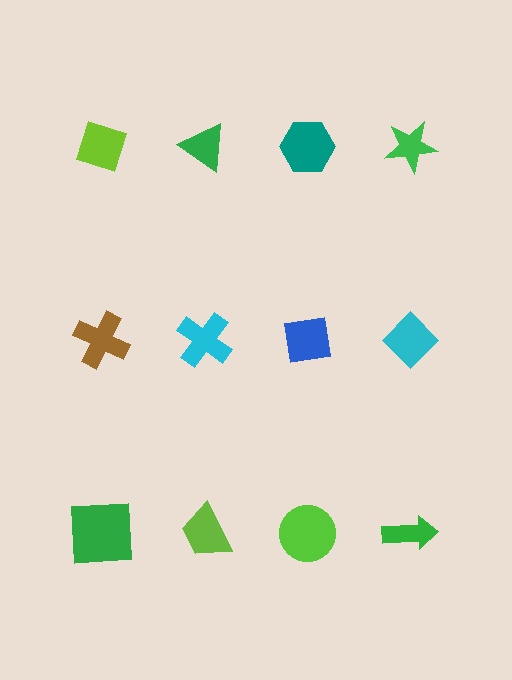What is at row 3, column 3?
A lime circle.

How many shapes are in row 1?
4 shapes.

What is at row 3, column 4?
A green arrow.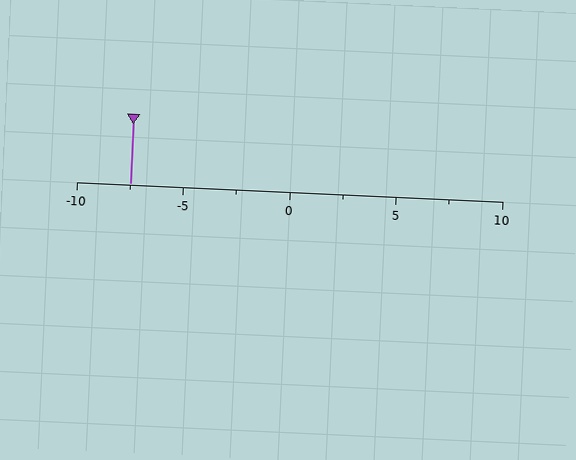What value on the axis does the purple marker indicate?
The marker indicates approximately -7.5.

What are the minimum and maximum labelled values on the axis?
The axis runs from -10 to 10.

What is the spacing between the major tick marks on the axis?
The major ticks are spaced 5 apart.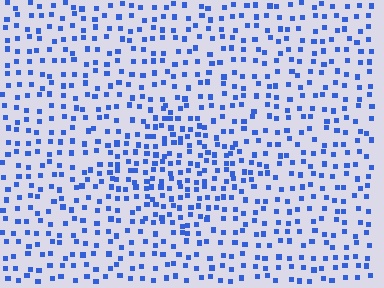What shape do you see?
I see a diamond.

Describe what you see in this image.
The image contains small blue elements arranged at two different densities. A diamond-shaped region is visible where the elements are more densely packed than the surrounding area.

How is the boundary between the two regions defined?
The boundary is defined by a change in element density (approximately 1.7x ratio). All elements are the same color, size, and shape.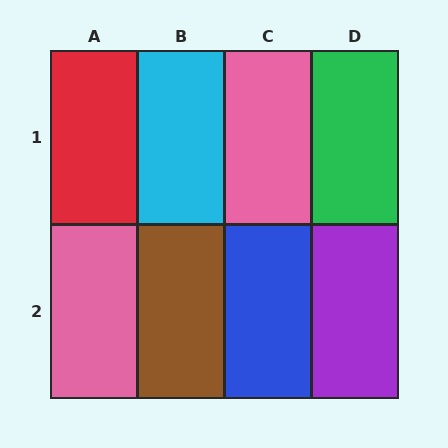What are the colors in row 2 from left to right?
Pink, brown, blue, purple.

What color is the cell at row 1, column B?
Cyan.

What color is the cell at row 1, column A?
Red.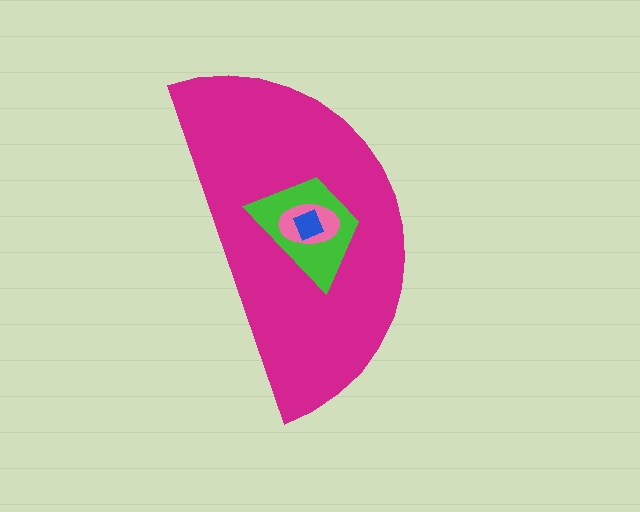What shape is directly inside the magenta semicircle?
The green trapezoid.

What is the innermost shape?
The blue diamond.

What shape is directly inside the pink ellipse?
The blue diamond.